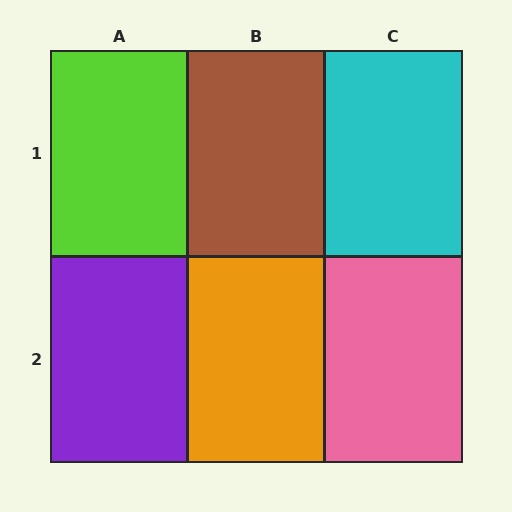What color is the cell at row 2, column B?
Orange.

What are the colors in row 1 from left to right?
Lime, brown, cyan.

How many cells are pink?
1 cell is pink.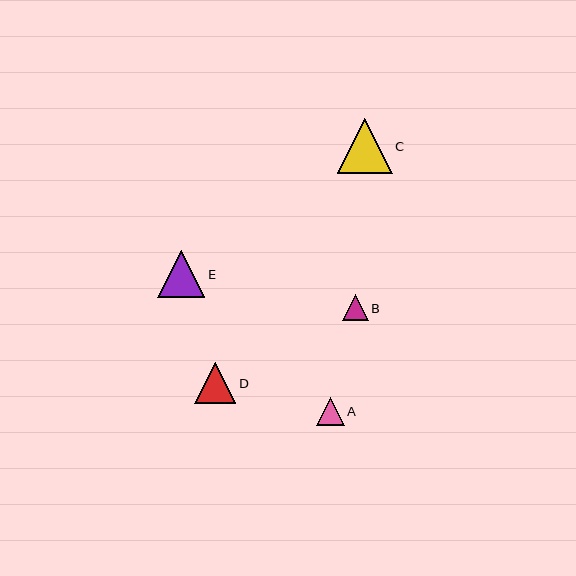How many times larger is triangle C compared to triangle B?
Triangle C is approximately 2.1 times the size of triangle B.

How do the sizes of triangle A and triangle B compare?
Triangle A and triangle B are approximately the same size.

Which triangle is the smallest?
Triangle B is the smallest with a size of approximately 26 pixels.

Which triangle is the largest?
Triangle C is the largest with a size of approximately 54 pixels.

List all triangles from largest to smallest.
From largest to smallest: C, E, D, A, B.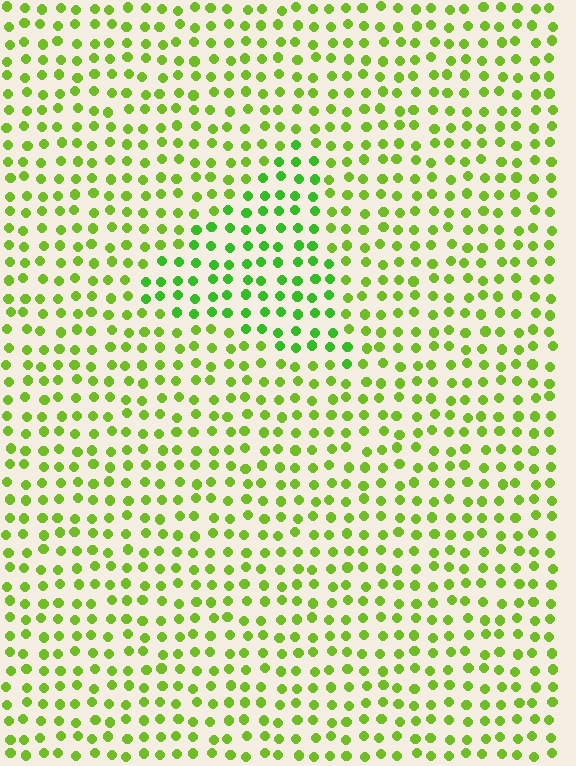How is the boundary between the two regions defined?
The boundary is defined purely by a slight shift in hue (about 24 degrees). Spacing, size, and orientation are identical on both sides.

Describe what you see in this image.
The image is filled with small lime elements in a uniform arrangement. A triangle-shaped region is visible where the elements are tinted to a slightly different hue, forming a subtle color boundary.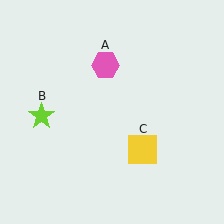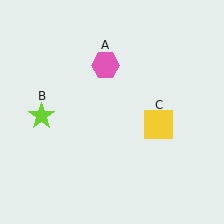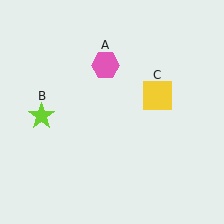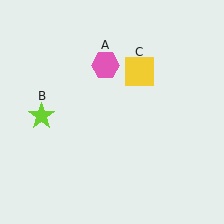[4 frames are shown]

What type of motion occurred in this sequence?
The yellow square (object C) rotated counterclockwise around the center of the scene.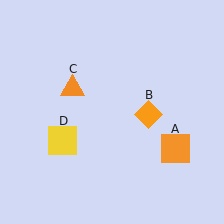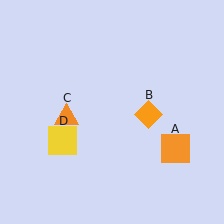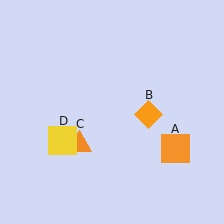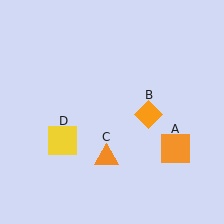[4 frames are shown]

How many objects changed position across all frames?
1 object changed position: orange triangle (object C).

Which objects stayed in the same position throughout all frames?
Orange square (object A) and orange diamond (object B) and yellow square (object D) remained stationary.